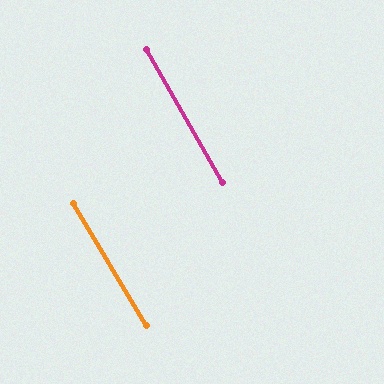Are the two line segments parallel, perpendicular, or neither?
Parallel — their directions differ by only 0.8°.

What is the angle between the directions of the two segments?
Approximately 1 degree.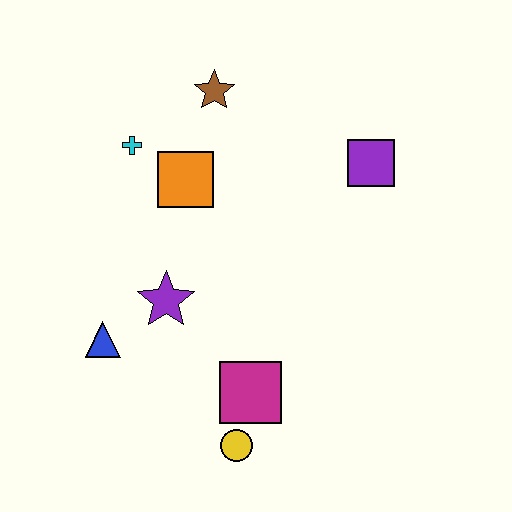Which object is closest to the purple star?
The blue triangle is closest to the purple star.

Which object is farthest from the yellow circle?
The brown star is farthest from the yellow circle.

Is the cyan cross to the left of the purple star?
Yes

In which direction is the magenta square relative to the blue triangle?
The magenta square is to the right of the blue triangle.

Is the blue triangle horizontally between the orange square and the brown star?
No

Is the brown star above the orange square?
Yes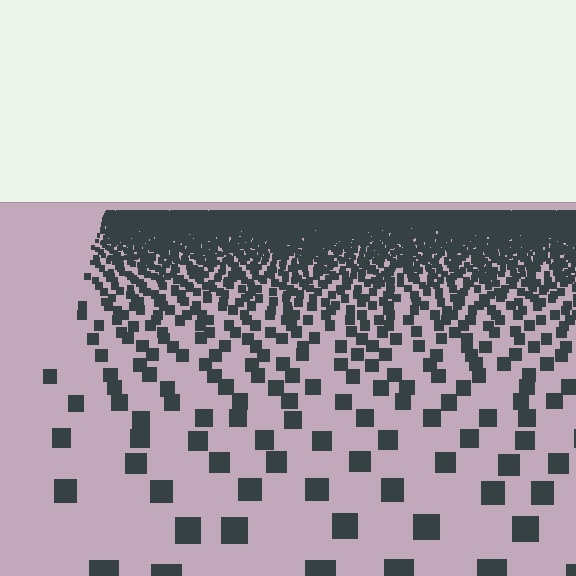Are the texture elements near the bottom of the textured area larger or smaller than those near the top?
Larger. Near the bottom, elements are closer to the viewer and appear at a bigger on-screen size.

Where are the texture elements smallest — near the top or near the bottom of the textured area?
Near the top.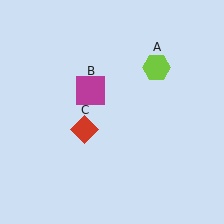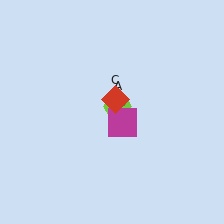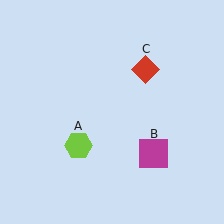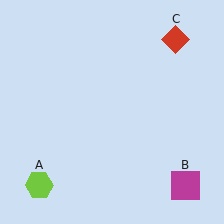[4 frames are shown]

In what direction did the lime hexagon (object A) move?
The lime hexagon (object A) moved down and to the left.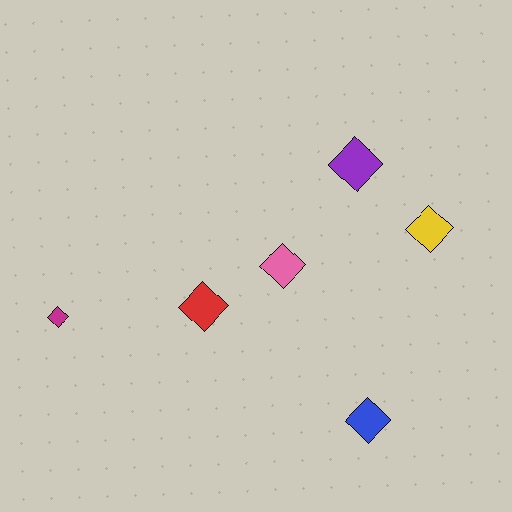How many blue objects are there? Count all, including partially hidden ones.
There is 1 blue object.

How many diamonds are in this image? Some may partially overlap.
There are 6 diamonds.